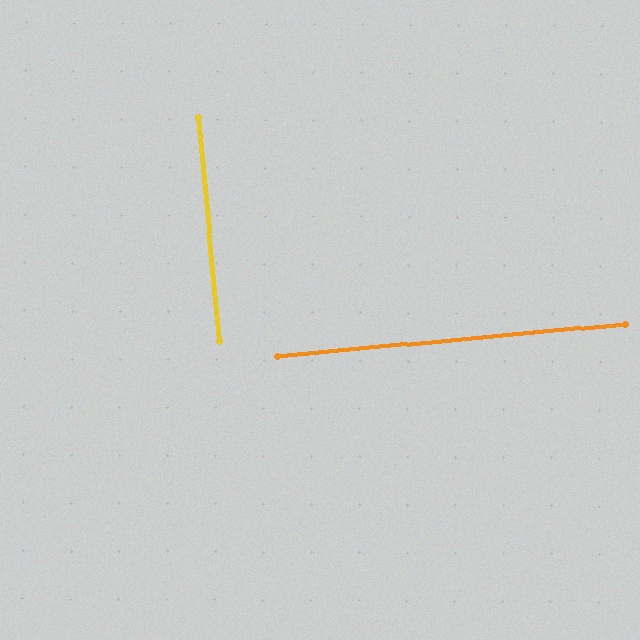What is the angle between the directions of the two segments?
Approximately 90 degrees.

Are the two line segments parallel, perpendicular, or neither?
Perpendicular — they meet at approximately 90°.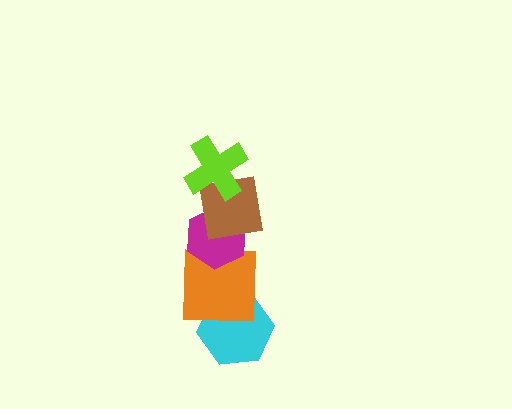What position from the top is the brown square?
The brown square is 2nd from the top.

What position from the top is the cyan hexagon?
The cyan hexagon is 5th from the top.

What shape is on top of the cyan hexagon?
The orange square is on top of the cyan hexagon.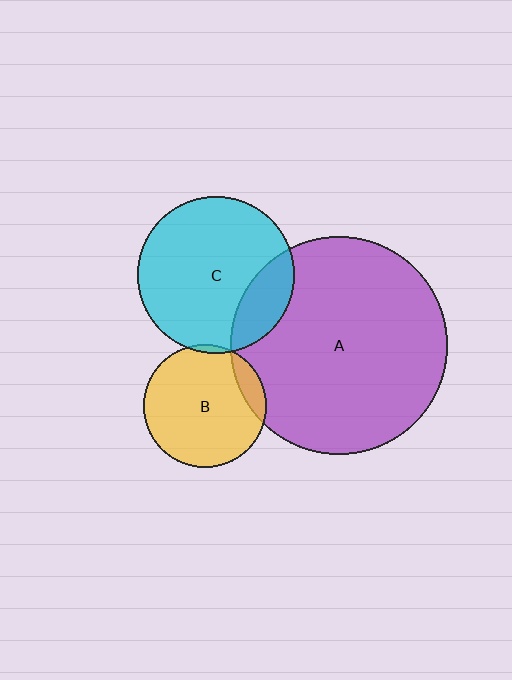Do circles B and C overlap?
Yes.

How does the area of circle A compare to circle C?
Approximately 1.9 times.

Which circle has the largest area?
Circle A (purple).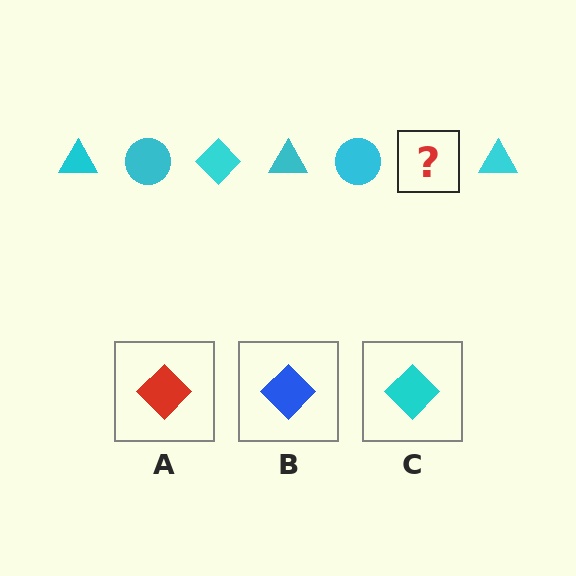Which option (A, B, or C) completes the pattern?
C.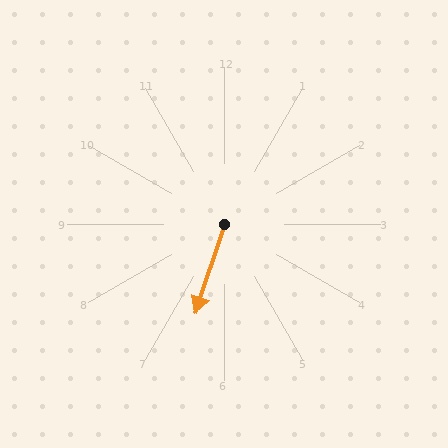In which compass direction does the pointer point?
South.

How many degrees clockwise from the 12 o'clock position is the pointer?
Approximately 198 degrees.